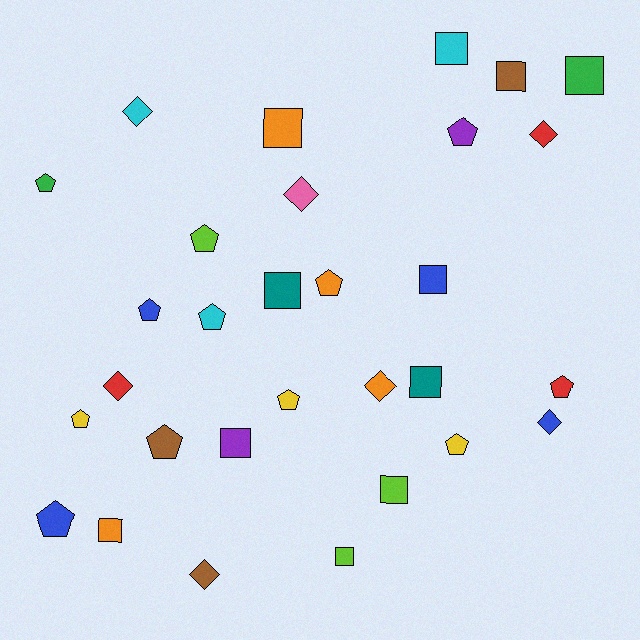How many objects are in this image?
There are 30 objects.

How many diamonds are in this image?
There are 7 diamonds.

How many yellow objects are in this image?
There are 3 yellow objects.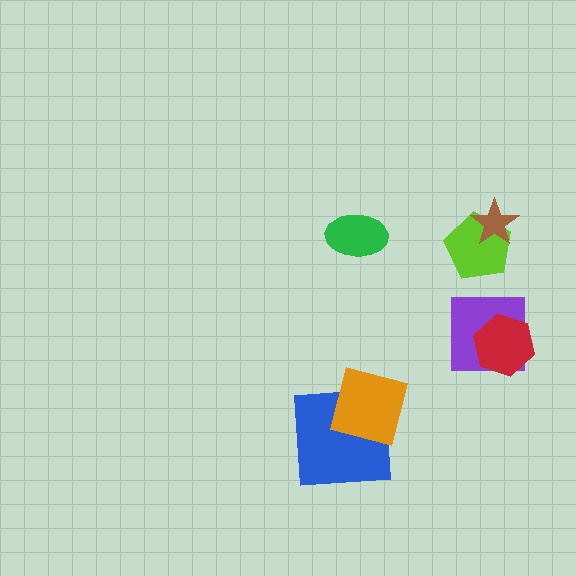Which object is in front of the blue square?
The orange square is in front of the blue square.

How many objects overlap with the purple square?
1 object overlaps with the purple square.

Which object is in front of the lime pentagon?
The brown star is in front of the lime pentagon.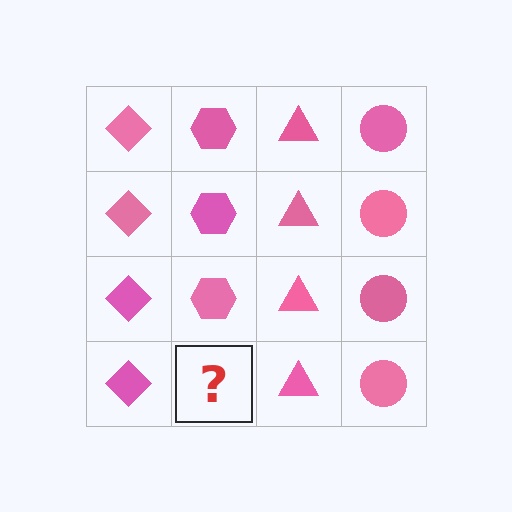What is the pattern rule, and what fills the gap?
The rule is that each column has a consistent shape. The gap should be filled with a pink hexagon.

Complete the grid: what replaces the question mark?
The question mark should be replaced with a pink hexagon.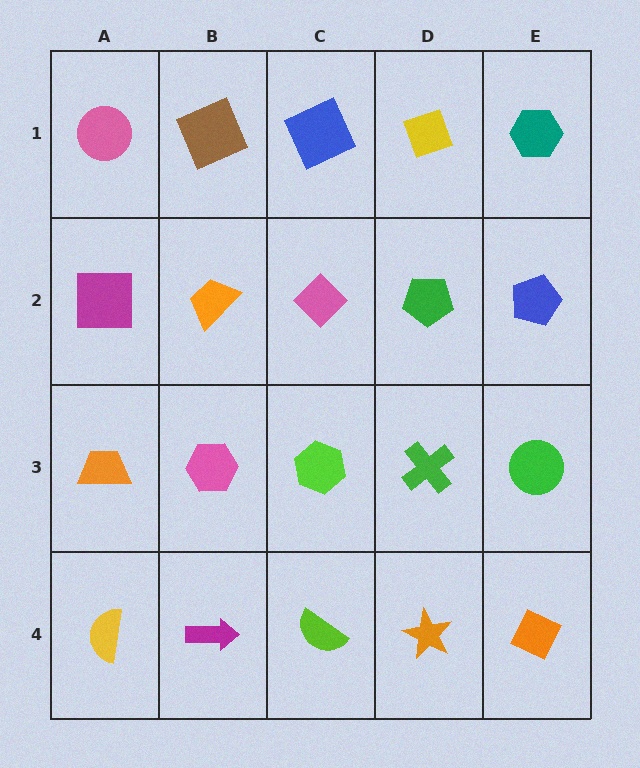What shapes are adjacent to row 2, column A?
A pink circle (row 1, column A), an orange trapezoid (row 3, column A), an orange trapezoid (row 2, column B).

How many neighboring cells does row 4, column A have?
2.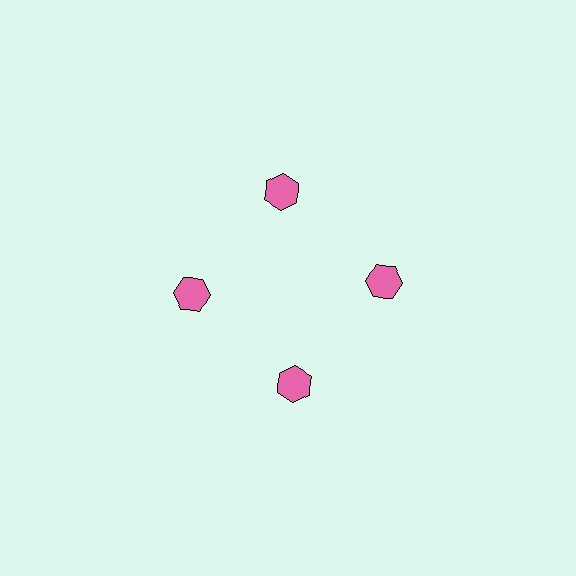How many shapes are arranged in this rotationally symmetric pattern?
There are 4 shapes, arranged in 4 groups of 1.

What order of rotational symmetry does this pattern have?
This pattern has 4-fold rotational symmetry.